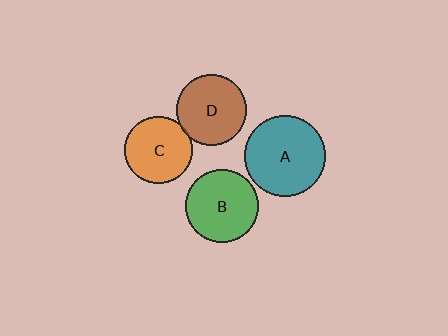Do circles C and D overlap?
Yes.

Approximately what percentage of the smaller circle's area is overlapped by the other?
Approximately 5%.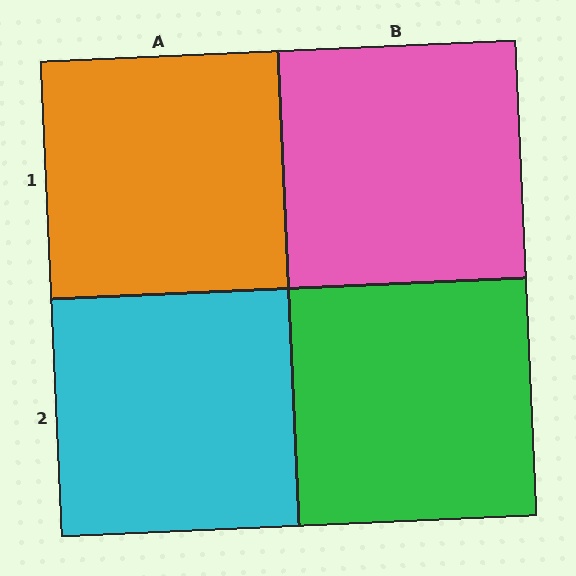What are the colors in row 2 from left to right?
Cyan, green.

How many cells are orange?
1 cell is orange.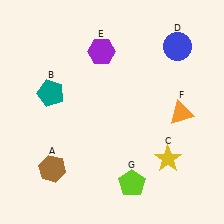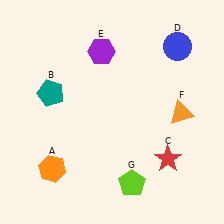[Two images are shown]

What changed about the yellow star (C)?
In Image 1, C is yellow. In Image 2, it changed to red.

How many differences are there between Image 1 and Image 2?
There are 2 differences between the two images.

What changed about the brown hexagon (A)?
In Image 1, A is brown. In Image 2, it changed to orange.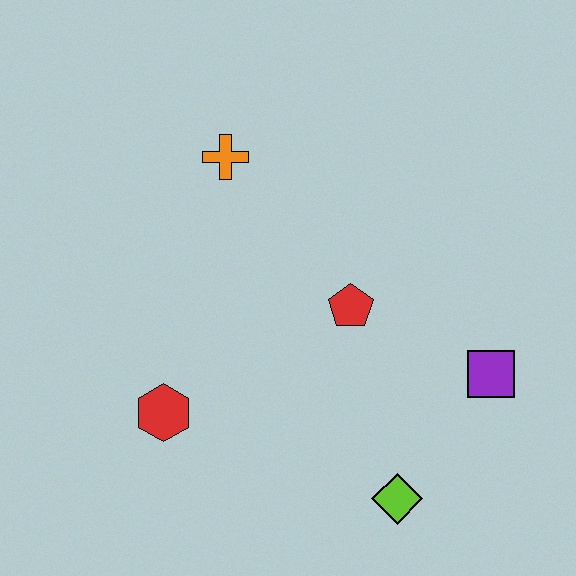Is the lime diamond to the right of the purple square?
No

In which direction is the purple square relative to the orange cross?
The purple square is to the right of the orange cross.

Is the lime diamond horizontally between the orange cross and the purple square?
Yes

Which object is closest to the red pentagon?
The purple square is closest to the red pentagon.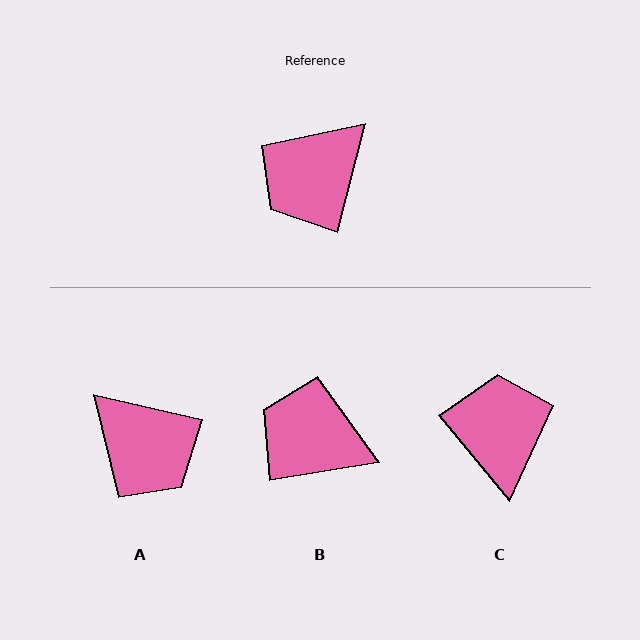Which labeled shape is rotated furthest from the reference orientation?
C, about 126 degrees away.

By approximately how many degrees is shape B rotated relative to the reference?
Approximately 66 degrees clockwise.